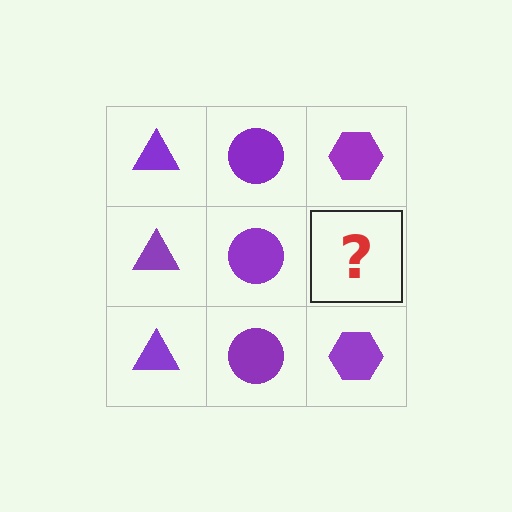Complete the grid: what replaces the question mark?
The question mark should be replaced with a purple hexagon.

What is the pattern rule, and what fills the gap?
The rule is that each column has a consistent shape. The gap should be filled with a purple hexagon.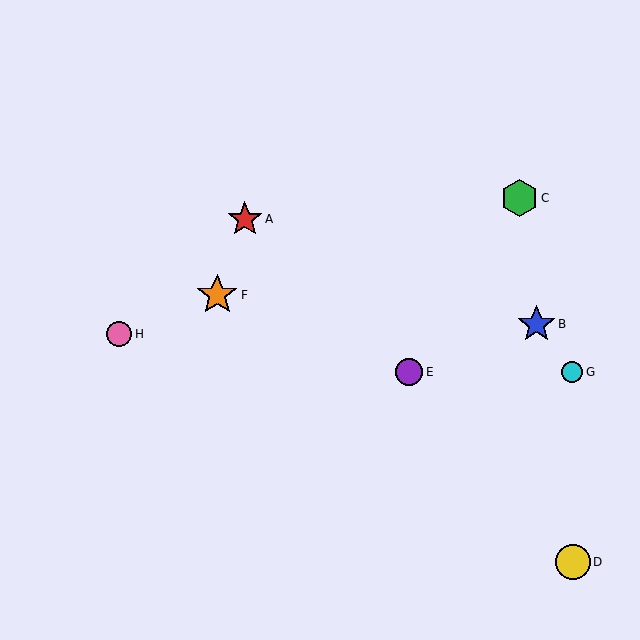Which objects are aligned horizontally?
Objects E, G are aligned horizontally.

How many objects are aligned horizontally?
2 objects (E, G) are aligned horizontally.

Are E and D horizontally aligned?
No, E is at y≈372 and D is at y≈562.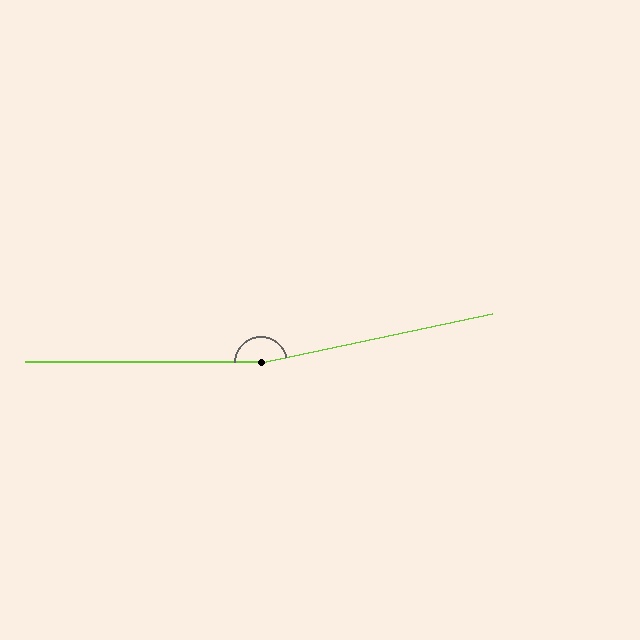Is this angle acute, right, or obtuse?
It is obtuse.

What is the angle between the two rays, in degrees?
Approximately 168 degrees.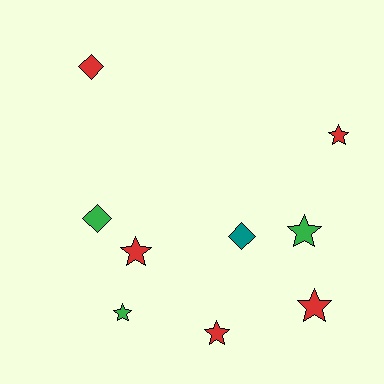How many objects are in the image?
There are 9 objects.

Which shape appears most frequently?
Star, with 6 objects.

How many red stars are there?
There are 4 red stars.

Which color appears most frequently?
Red, with 5 objects.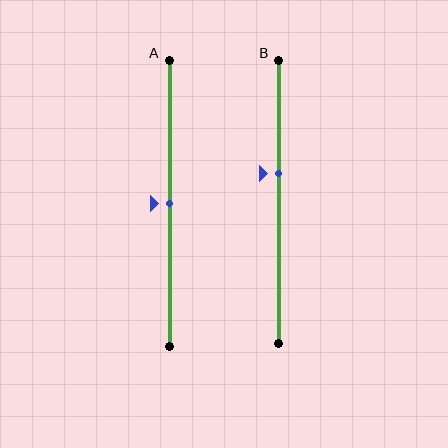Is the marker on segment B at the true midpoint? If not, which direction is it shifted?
No, the marker on segment B is shifted upward by about 10% of the segment length.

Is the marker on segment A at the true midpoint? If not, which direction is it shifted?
Yes, the marker on segment A is at the true midpoint.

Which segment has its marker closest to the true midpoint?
Segment A has its marker closest to the true midpoint.